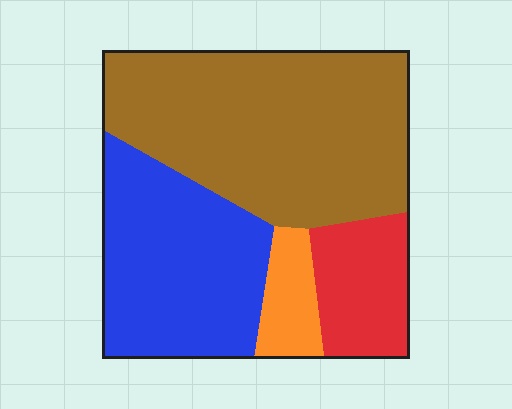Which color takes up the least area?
Orange, at roughly 5%.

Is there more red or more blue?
Blue.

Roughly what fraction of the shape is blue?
Blue takes up about one third (1/3) of the shape.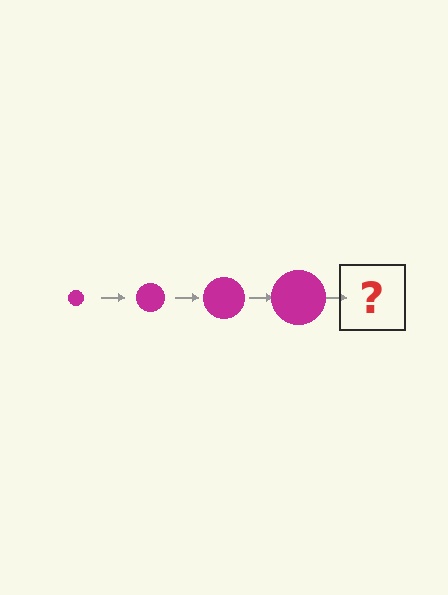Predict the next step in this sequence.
The next step is a magenta circle, larger than the previous one.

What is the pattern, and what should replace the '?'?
The pattern is that the circle gets progressively larger each step. The '?' should be a magenta circle, larger than the previous one.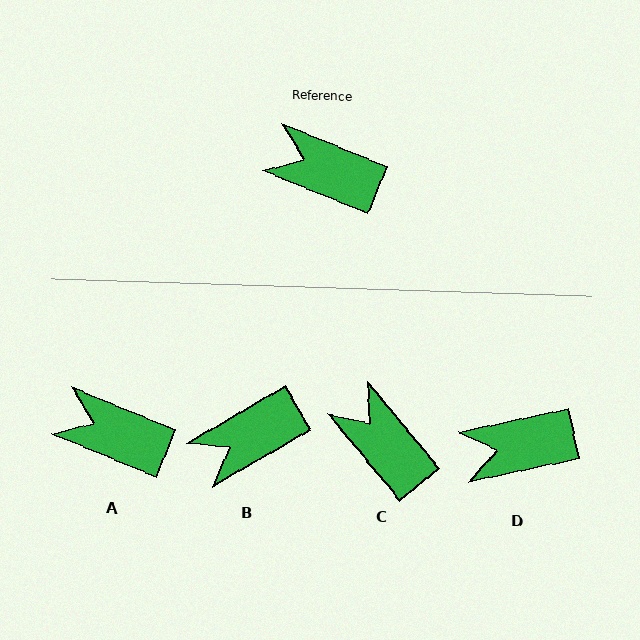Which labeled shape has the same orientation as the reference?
A.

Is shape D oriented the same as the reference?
No, it is off by about 34 degrees.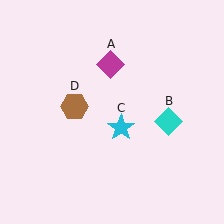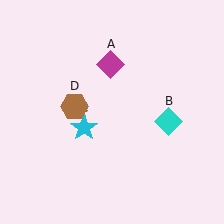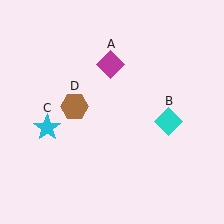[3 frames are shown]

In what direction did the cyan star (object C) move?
The cyan star (object C) moved left.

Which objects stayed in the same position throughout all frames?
Magenta diamond (object A) and cyan diamond (object B) and brown hexagon (object D) remained stationary.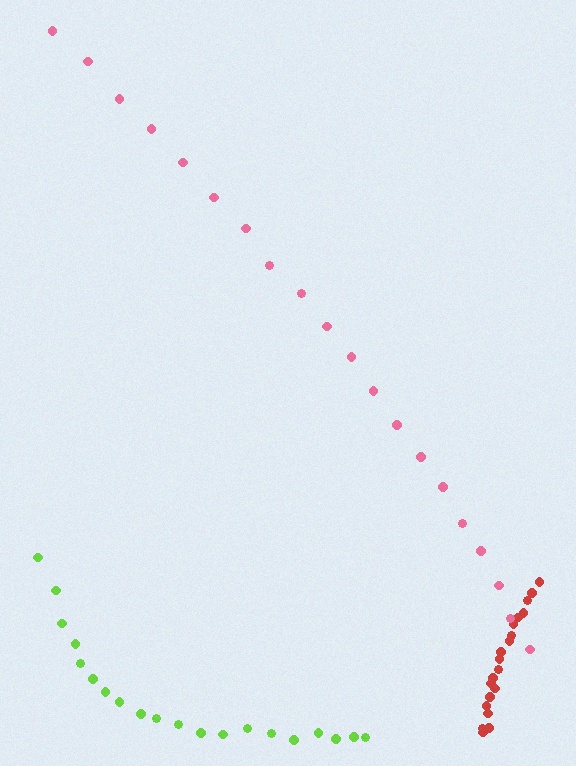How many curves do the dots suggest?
There are 3 distinct paths.